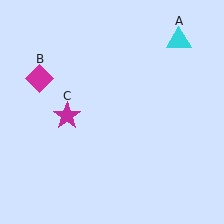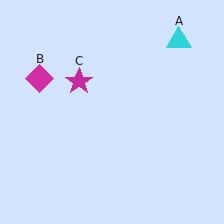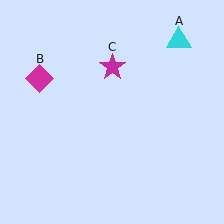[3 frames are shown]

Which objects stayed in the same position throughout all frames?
Cyan triangle (object A) and magenta diamond (object B) remained stationary.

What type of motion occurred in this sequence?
The magenta star (object C) rotated clockwise around the center of the scene.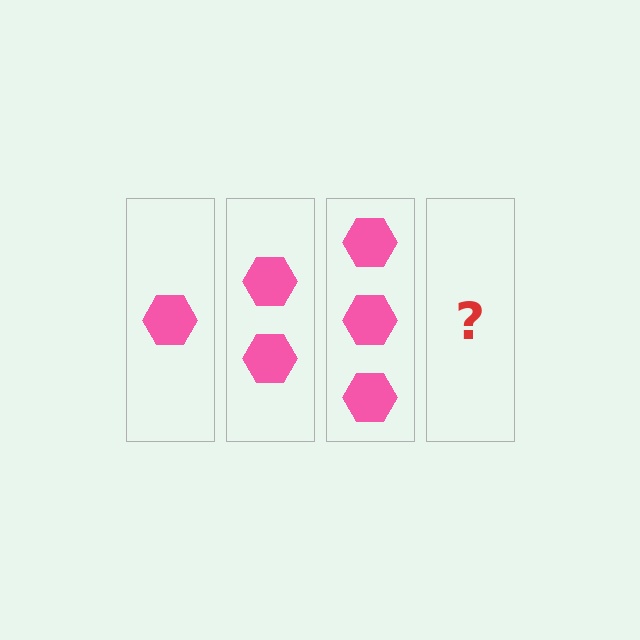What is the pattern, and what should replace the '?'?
The pattern is that each step adds one more hexagon. The '?' should be 4 hexagons.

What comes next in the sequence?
The next element should be 4 hexagons.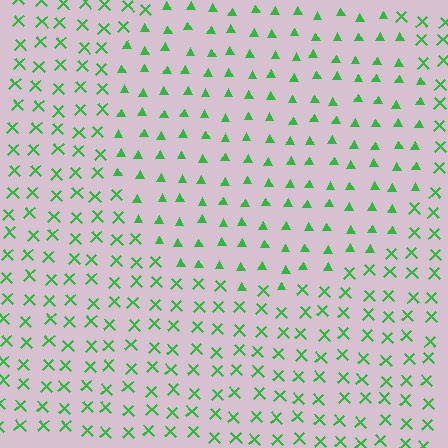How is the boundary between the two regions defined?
The boundary is defined by a change in element shape: triangles inside vs. X marks outside. All elements share the same color and spacing.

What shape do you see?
I see a circle.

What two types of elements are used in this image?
The image uses triangles inside the circle region and X marks outside it.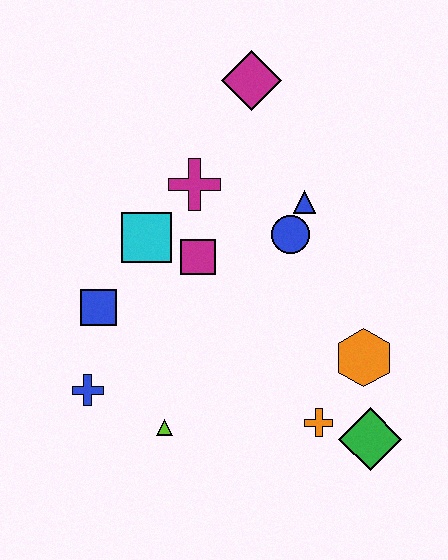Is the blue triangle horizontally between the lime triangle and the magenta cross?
No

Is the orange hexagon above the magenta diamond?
No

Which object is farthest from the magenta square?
The green diamond is farthest from the magenta square.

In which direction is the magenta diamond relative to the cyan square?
The magenta diamond is above the cyan square.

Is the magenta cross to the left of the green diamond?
Yes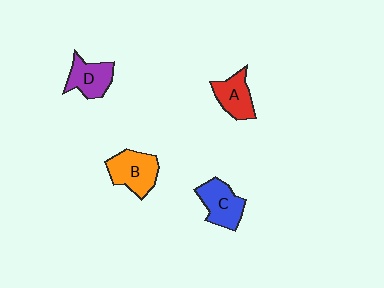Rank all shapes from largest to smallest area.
From largest to smallest: B (orange), C (blue), D (purple), A (red).